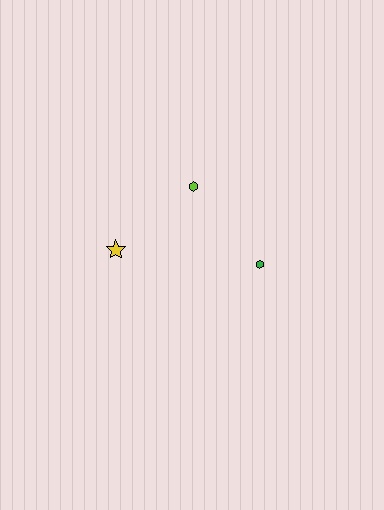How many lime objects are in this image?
There is 1 lime object.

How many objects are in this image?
There are 3 objects.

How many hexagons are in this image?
There are 2 hexagons.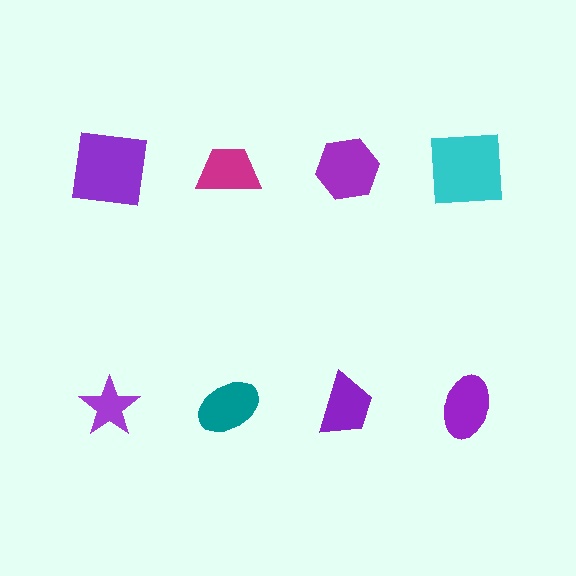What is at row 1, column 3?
A purple hexagon.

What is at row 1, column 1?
A purple square.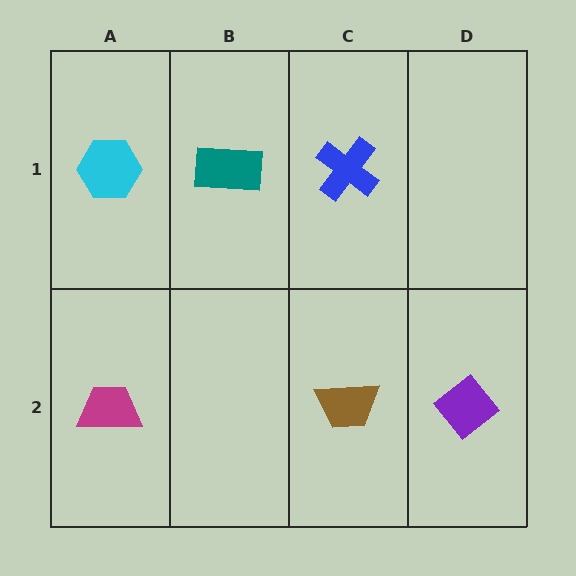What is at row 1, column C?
A blue cross.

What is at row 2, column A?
A magenta trapezoid.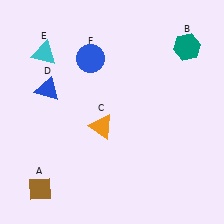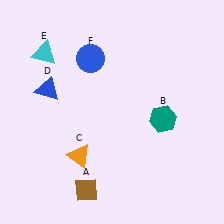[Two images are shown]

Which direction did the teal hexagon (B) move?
The teal hexagon (B) moved down.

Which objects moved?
The objects that moved are: the brown diamond (A), the teal hexagon (B), the orange triangle (C).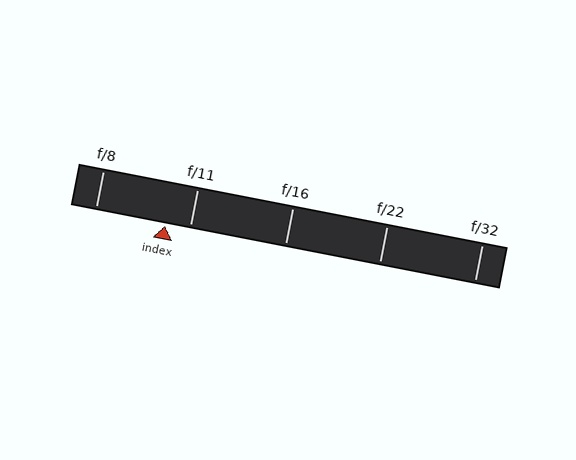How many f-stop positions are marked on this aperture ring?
There are 5 f-stop positions marked.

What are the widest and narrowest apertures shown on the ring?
The widest aperture shown is f/8 and the narrowest is f/32.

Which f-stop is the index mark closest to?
The index mark is closest to f/11.